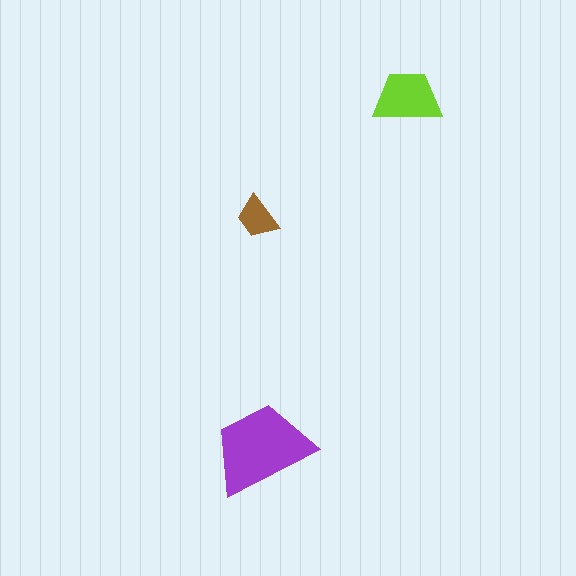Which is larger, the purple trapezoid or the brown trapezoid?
The purple one.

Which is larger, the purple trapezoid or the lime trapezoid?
The purple one.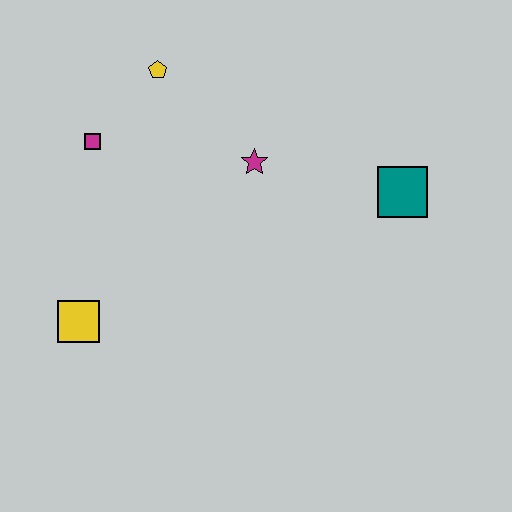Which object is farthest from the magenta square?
The teal square is farthest from the magenta square.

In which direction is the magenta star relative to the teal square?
The magenta star is to the left of the teal square.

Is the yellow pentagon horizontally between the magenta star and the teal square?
No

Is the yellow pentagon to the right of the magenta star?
No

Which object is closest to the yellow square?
The magenta square is closest to the yellow square.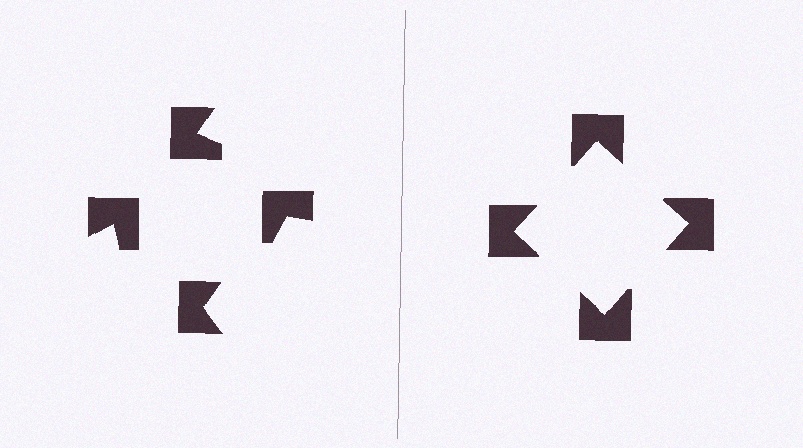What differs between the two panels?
The notched squares are positioned identically on both sides; only the wedge orientations differ. On the right they align to a square; on the left they are misaligned.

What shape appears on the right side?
An illusory square.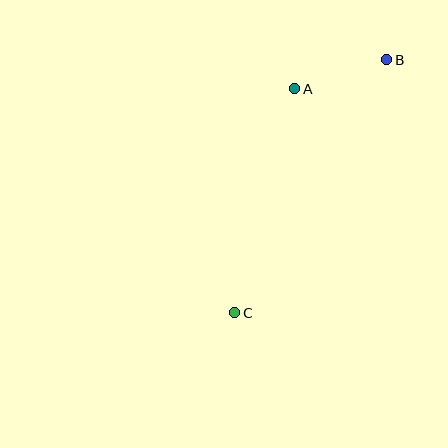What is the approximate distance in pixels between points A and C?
The distance between A and C is approximately 231 pixels.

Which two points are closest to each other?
Points A and B are closest to each other.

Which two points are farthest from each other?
Points B and C are farthest from each other.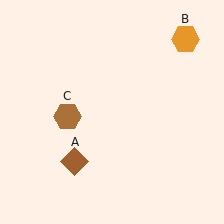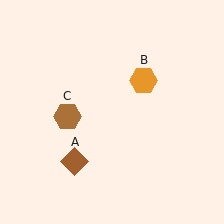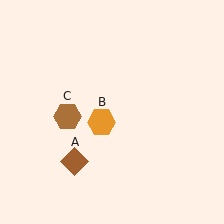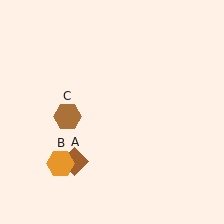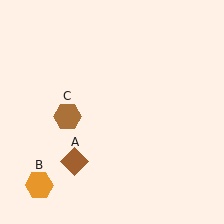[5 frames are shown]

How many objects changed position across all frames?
1 object changed position: orange hexagon (object B).